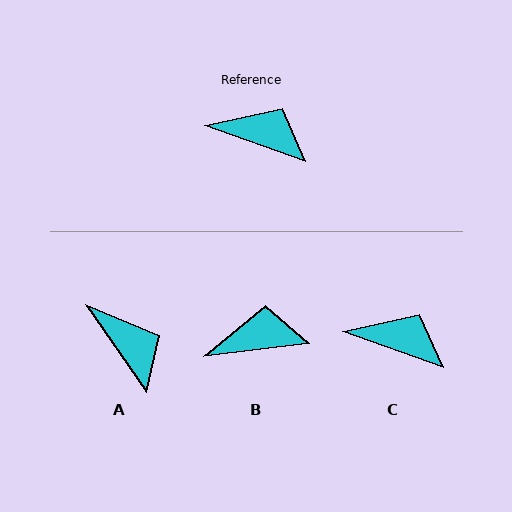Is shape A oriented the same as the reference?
No, it is off by about 36 degrees.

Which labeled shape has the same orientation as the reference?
C.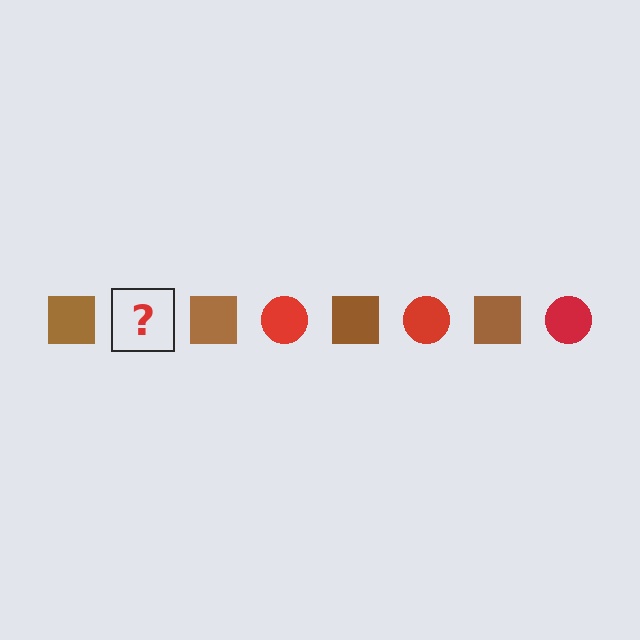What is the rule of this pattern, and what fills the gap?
The rule is that the pattern alternates between brown square and red circle. The gap should be filled with a red circle.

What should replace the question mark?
The question mark should be replaced with a red circle.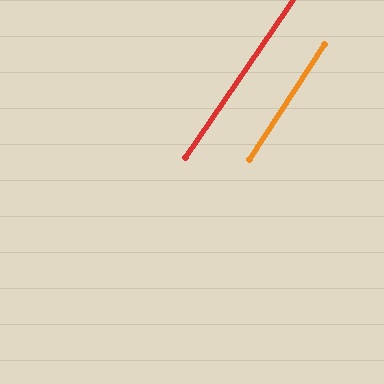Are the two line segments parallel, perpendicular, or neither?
Parallel — their directions differ by only 1.1°.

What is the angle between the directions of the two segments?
Approximately 1 degree.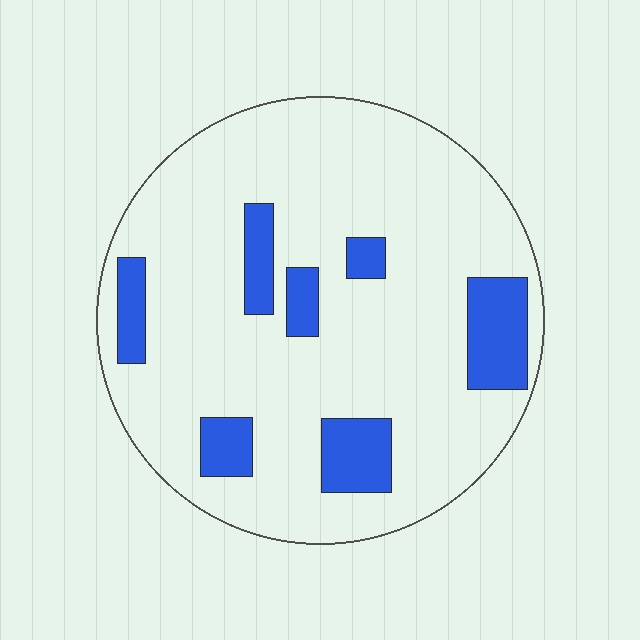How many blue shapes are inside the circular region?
7.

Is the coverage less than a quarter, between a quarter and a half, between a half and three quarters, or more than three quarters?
Less than a quarter.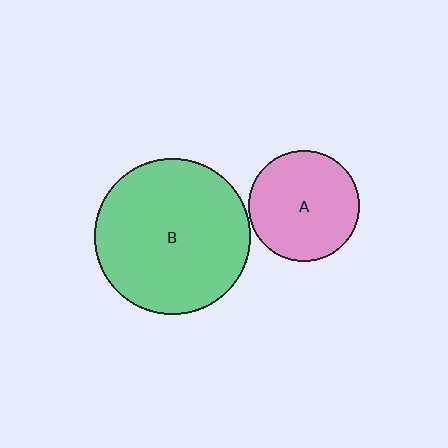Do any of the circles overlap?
No, none of the circles overlap.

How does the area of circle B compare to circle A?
Approximately 2.0 times.